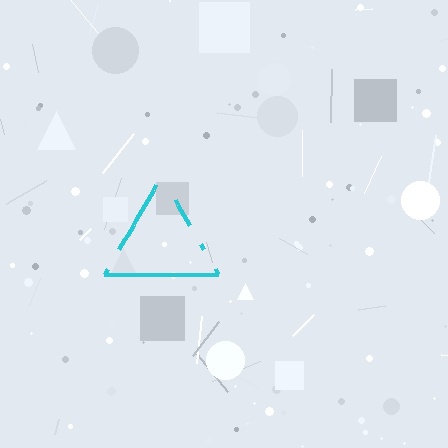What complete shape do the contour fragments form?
The contour fragments form a triangle.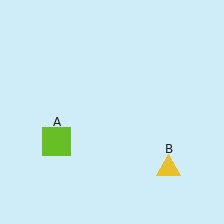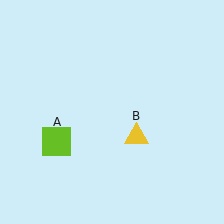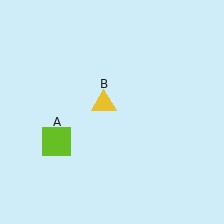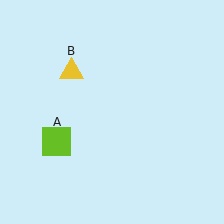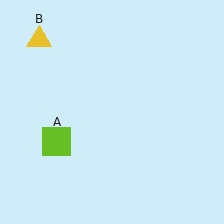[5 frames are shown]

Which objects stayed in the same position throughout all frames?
Lime square (object A) remained stationary.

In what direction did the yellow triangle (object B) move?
The yellow triangle (object B) moved up and to the left.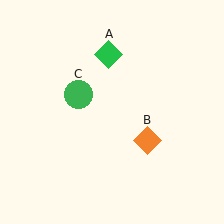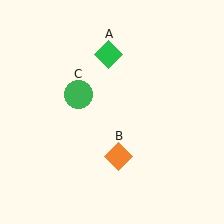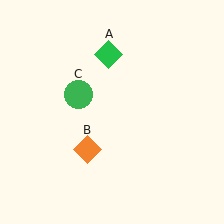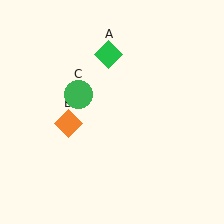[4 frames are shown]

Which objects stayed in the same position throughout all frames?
Green diamond (object A) and green circle (object C) remained stationary.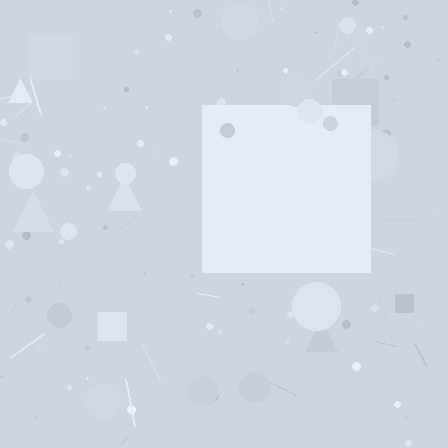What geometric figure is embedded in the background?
A square is embedded in the background.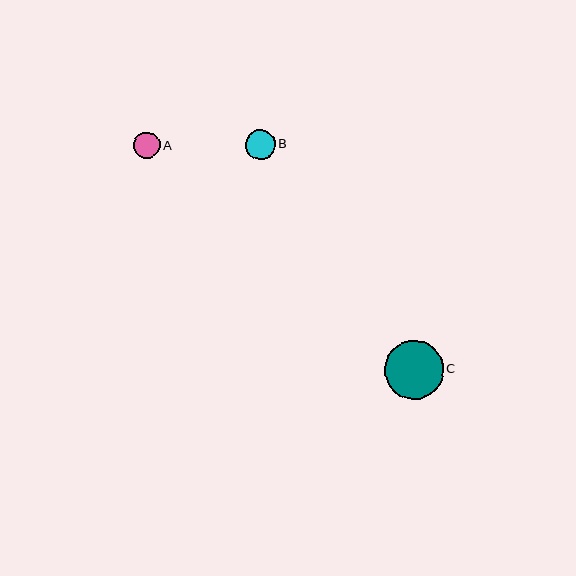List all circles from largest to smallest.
From largest to smallest: C, B, A.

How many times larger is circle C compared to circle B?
Circle C is approximately 2.0 times the size of circle B.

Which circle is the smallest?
Circle A is the smallest with a size of approximately 26 pixels.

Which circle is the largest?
Circle C is the largest with a size of approximately 59 pixels.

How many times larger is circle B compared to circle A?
Circle B is approximately 1.1 times the size of circle A.